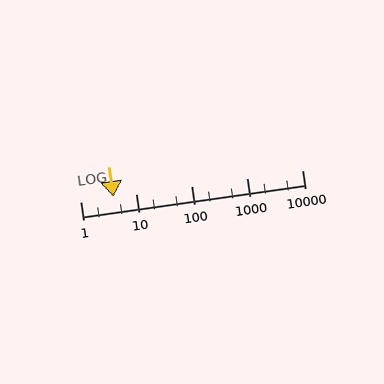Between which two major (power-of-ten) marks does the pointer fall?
The pointer is between 1 and 10.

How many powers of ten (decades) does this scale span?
The scale spans 4 decades, from 1 to 10000.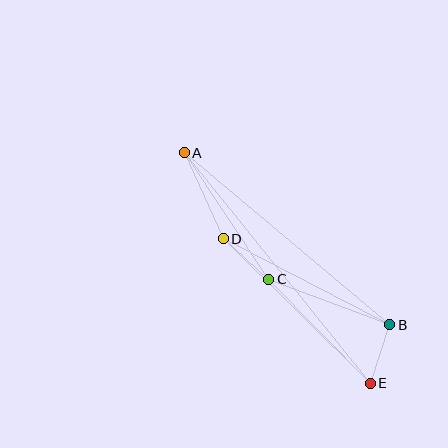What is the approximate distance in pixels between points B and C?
The distance between B and C is approximately 129 pixels.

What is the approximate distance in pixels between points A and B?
The distance between A and B is approximately 268 pixels.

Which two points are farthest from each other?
Points A and E are farthest from each other.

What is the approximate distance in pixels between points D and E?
The distance between D and E is approximately 206 pixels.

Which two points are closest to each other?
Points C and D are closest to each other.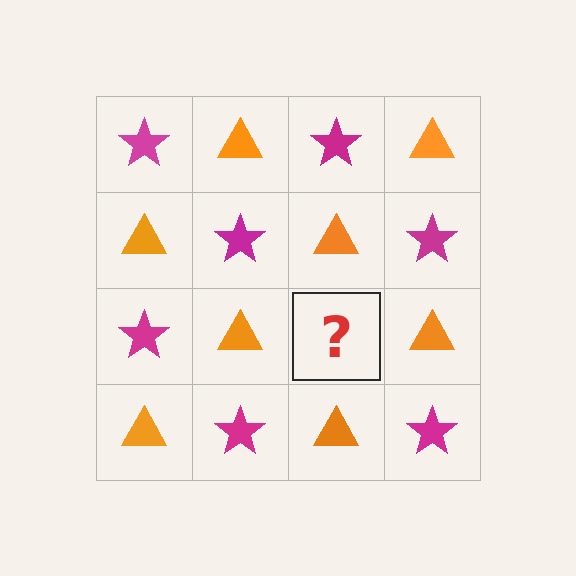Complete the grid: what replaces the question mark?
The question mark should be replaced with a magenta star.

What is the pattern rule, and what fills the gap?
The rule is that it alternates magenta star and orange triangle in a checkerboard pattern. The gap should be filled with a magenta star.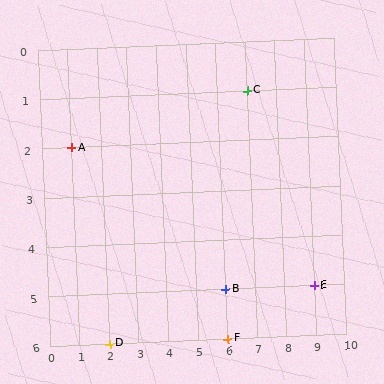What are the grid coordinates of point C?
Point C is at grid coordinates (7, 1).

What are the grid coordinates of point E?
Point E is at grid coordinates (9, 5).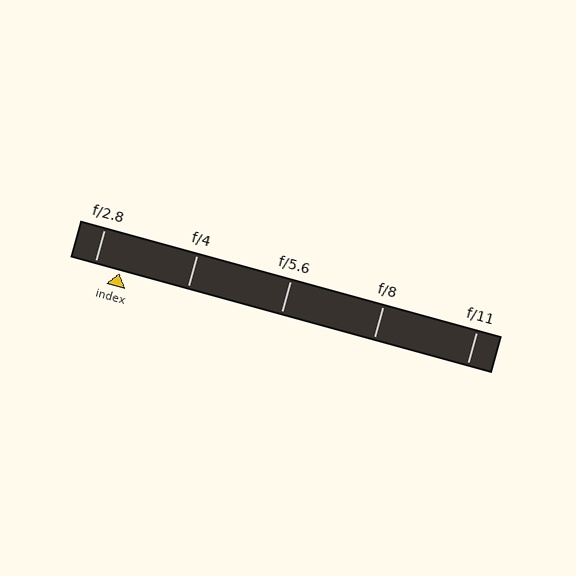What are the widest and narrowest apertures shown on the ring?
The widest aperture shown is f/2.8 and the narrowest is f/11.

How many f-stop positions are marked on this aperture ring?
There are 5 f-stop positions marked.